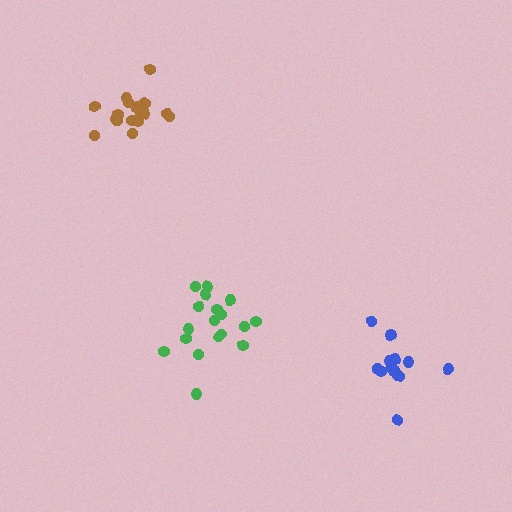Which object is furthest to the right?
The blue cluster is rightmost.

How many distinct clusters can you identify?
There are 3 distinct clusters.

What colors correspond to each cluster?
The clusters are colored: green, brown, blue.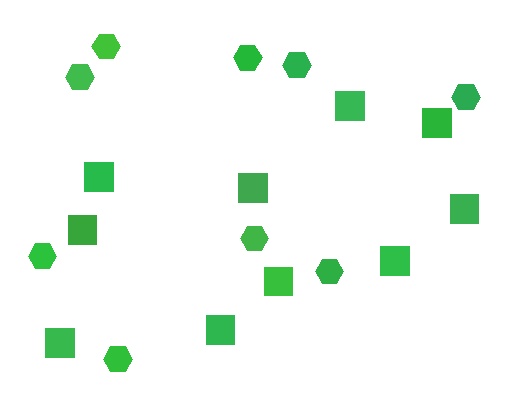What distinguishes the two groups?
There are 2 groups: one group of squares (10) and one group of hexagons (9).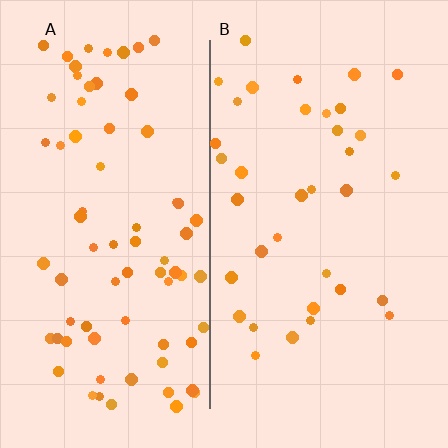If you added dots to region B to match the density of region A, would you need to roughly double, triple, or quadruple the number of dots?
Approximately double.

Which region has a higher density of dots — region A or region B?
A (the left).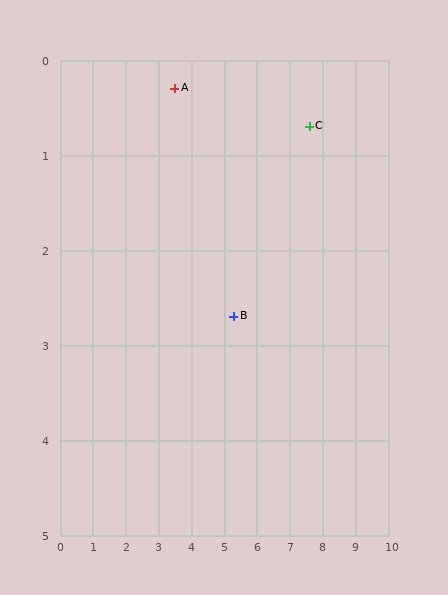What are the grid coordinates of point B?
Point B is at approximately (5.3, 2.7).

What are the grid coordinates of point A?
Point A is at approximately (3.5, 0.3).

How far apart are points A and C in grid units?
Points A and C are about 4.1 grid units apart.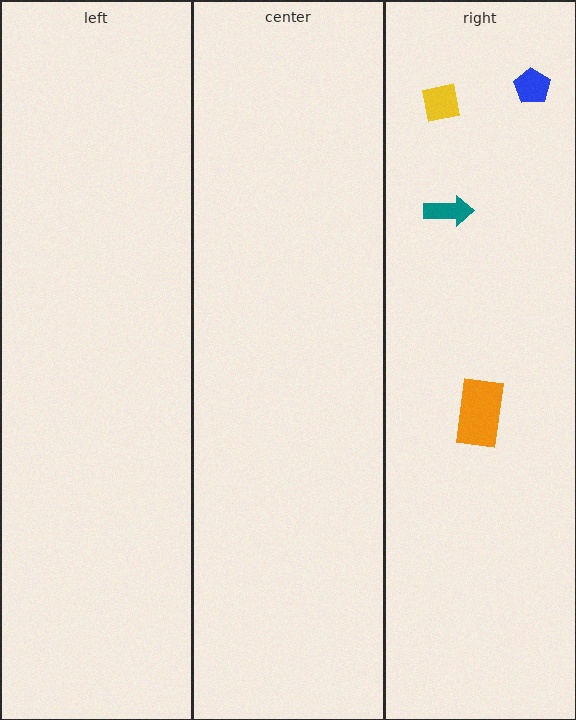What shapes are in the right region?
The teal arrow, the yellow square, the orange rectangle, the blue pentagon.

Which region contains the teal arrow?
The right region.